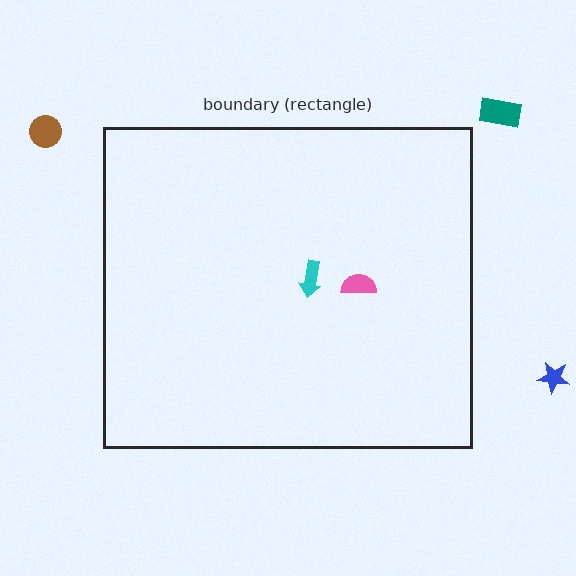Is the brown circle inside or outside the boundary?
Outside.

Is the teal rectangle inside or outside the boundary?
Outside.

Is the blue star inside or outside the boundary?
Outside.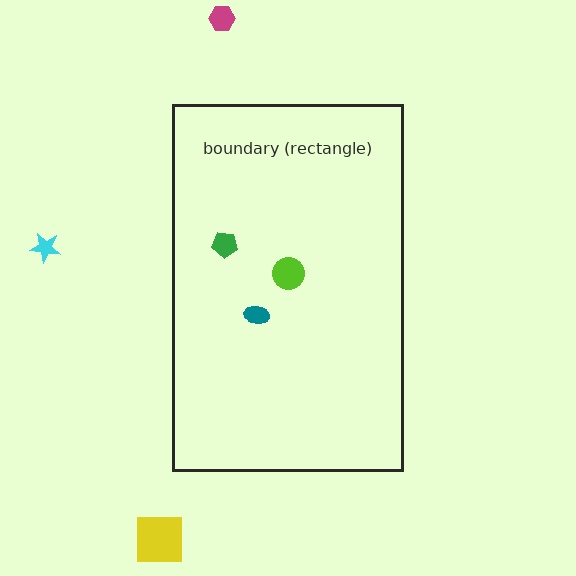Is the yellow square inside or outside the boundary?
Outside.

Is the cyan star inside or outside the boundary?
Outside.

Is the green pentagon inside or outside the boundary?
Inside.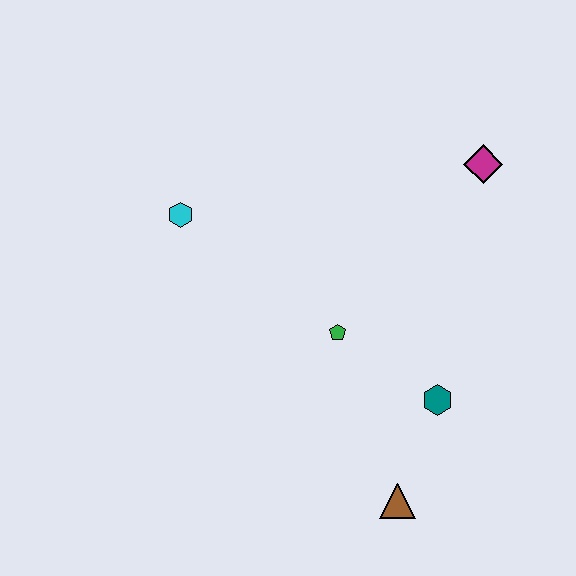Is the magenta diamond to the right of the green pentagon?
Yes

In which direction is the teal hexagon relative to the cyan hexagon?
The teal hexagon is to the right of the cyan hexagon.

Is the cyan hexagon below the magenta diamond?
Yes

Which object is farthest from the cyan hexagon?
The brown triangle is farthest from the cyan hexagon.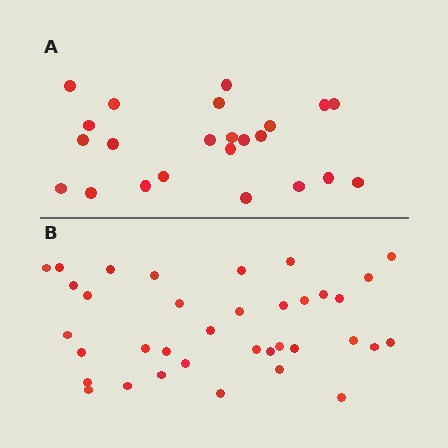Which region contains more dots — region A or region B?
Region B (the bottom region) has more dots.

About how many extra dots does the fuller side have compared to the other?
Region B has approximately 15 more dots than region A.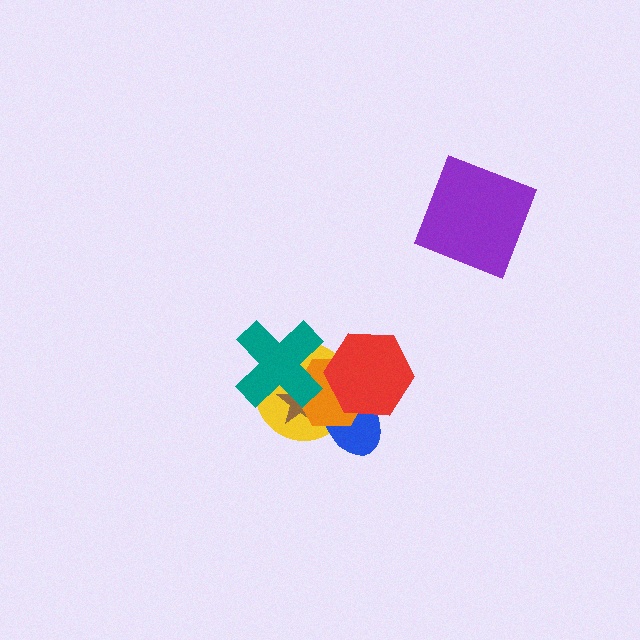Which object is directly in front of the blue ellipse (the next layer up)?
The orange hexagon is directly in front of the blue ellipse.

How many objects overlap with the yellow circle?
5 objects overlap with the yellow circle.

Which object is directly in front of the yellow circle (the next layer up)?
The brown star is directly in front of the yellow circle.